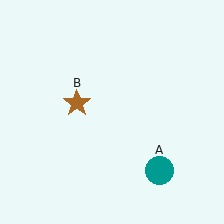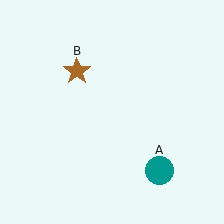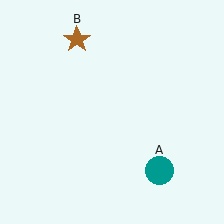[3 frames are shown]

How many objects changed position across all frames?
1 object changed position: brown star (object B).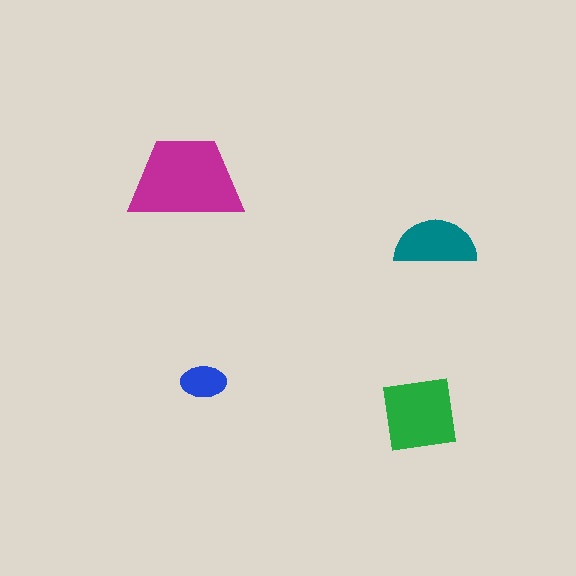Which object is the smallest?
The blue ellipse.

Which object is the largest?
The magenta trapezoid.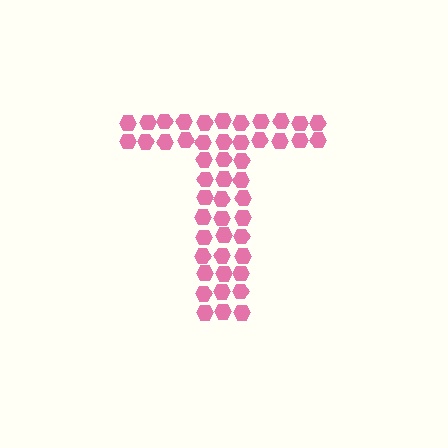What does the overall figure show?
The overall figure shows the letter T.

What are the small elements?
The small elements are hexagons.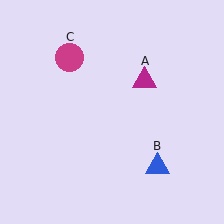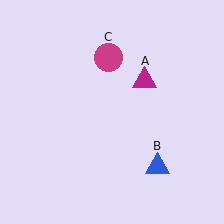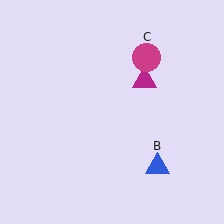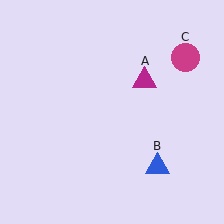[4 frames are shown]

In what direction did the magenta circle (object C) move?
The magenta circle (object C) moved right.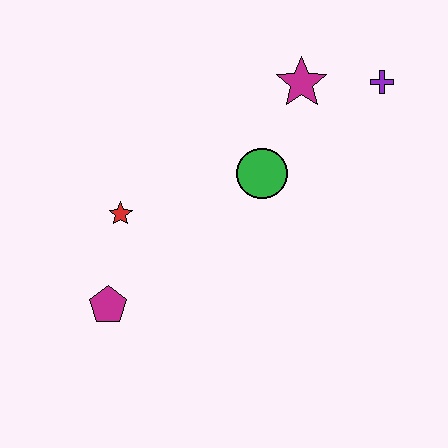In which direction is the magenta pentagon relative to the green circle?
The magenta pentagon is to the left of the green circle.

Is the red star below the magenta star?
Yes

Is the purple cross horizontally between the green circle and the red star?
No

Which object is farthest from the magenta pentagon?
The purple cross is farthest from the magenta pentagon.